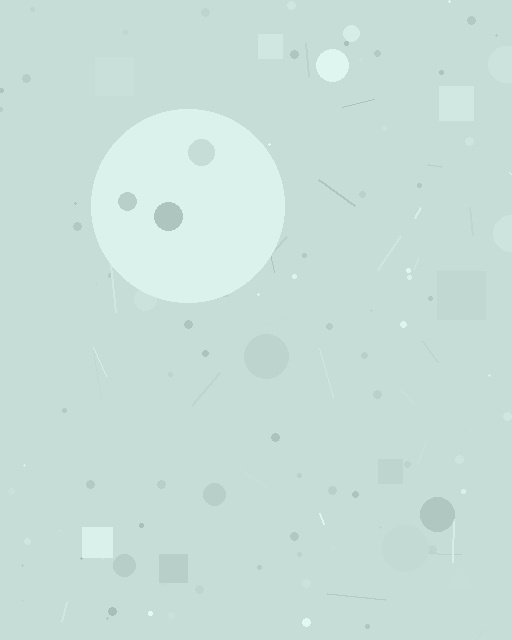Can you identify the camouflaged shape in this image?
The camouflaged shape is a circle.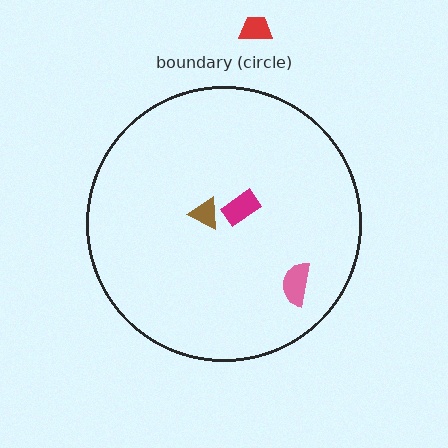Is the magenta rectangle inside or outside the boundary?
Inside.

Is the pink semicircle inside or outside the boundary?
Inside.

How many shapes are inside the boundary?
3 inside, 1 outside.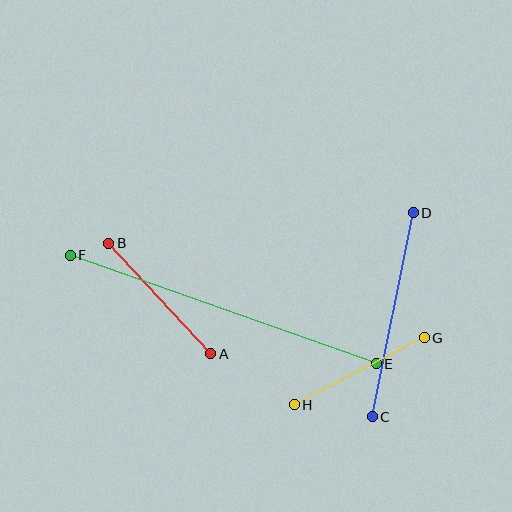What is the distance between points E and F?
The distance is approximately 325 pixels.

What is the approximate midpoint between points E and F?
The midpoint is at approximately (223, 310) pixels.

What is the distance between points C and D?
The distance is approximately 208 pixels.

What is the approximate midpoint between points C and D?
The midpoint is at approximately (393, 315) pixels.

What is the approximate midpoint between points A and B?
The midpoint is at approximately (160, 299) pixels.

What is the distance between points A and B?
The distance is approximately 150 pixels.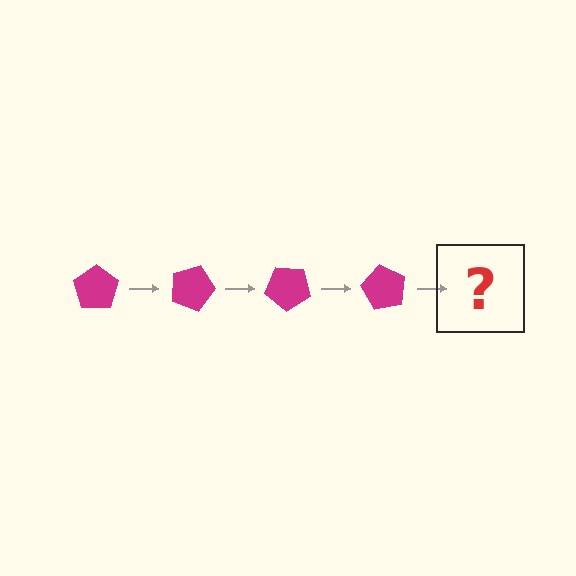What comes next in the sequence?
The next element should be a magenta pentagon rotated 80 degrees.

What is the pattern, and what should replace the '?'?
The pattern is that the pentagon rotates 20 degrees each step. The '?' should be a magenta pentagon rotated 80 degrees.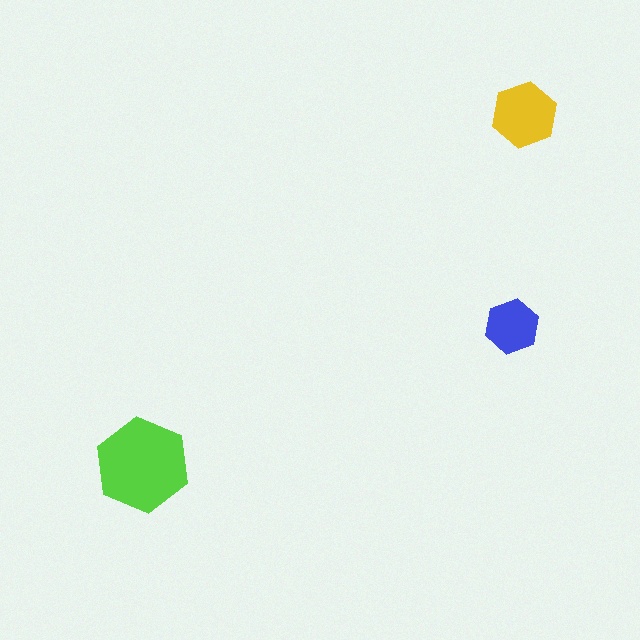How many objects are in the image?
There are 3 objects in the image.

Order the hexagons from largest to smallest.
the lime one, the yellow one, the blue one.